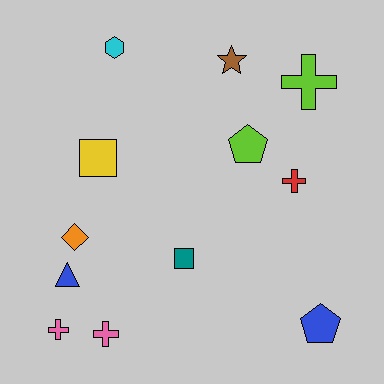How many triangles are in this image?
There is 1 triangle.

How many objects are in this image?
There are 12 objects.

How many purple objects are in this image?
There are no purple objects.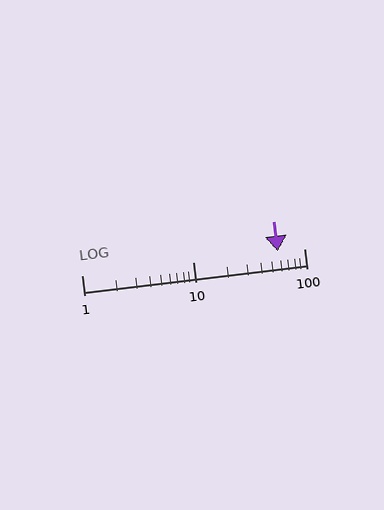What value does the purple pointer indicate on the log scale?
The pointer indicates approximately 58.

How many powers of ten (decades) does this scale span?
The scale spans 2 decades, from 1 to 100.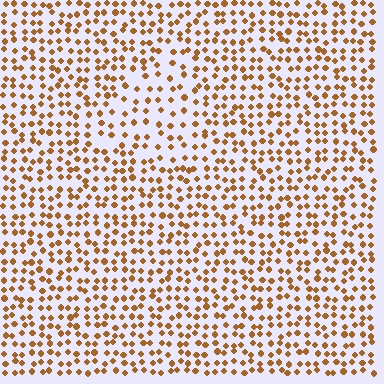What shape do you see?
I see a triangle.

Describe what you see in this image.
The image contains small brown elements arranged at two different densities. A triangle-shaped region is visible where the elements are less densely packed than the surrounding area.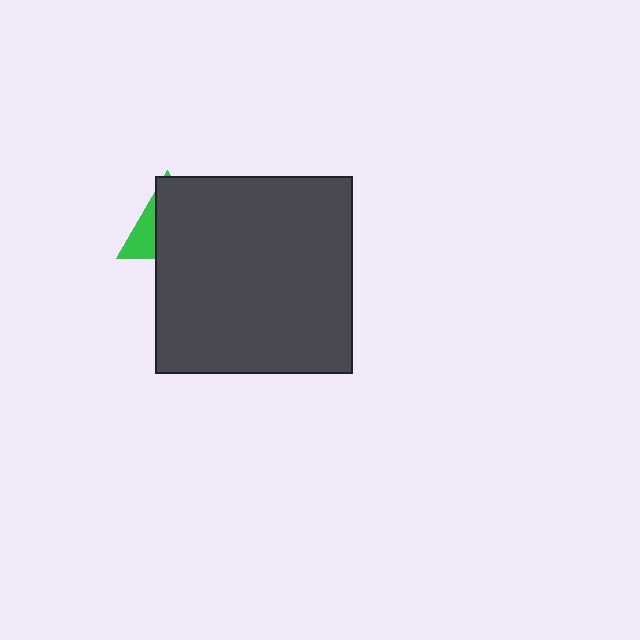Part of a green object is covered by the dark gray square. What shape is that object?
It is a triangle.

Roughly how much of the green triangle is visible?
A small part of it is visible (roughly 30%).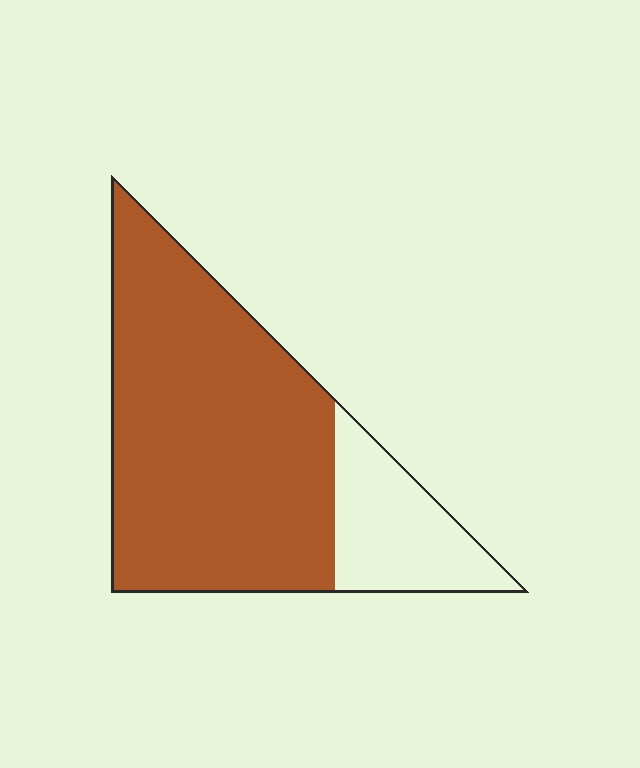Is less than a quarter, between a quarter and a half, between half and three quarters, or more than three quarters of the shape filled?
More than three quarters.